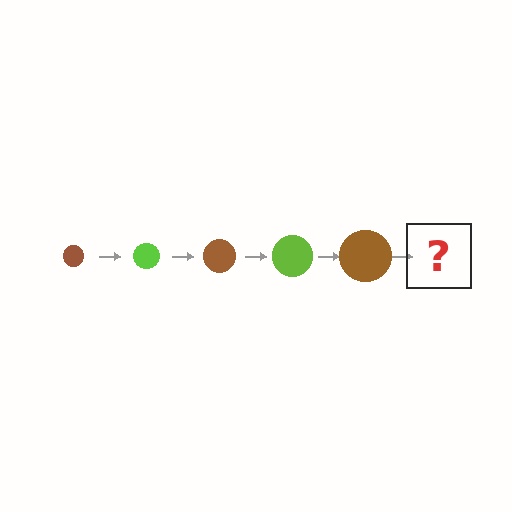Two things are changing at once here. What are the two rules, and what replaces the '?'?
The two rules are that the circle grows larger each step and the color cycles through brown and lime. The '?' should be a lime circle, larger than the previous one.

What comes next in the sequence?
The next element should be a lime circle, larger than the previous one.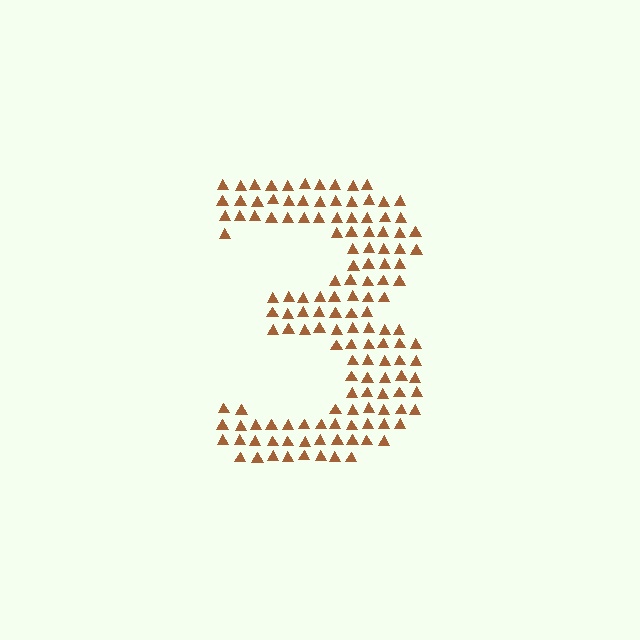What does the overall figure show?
The overall figure shows the digit 3.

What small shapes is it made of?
It is made of small triangles.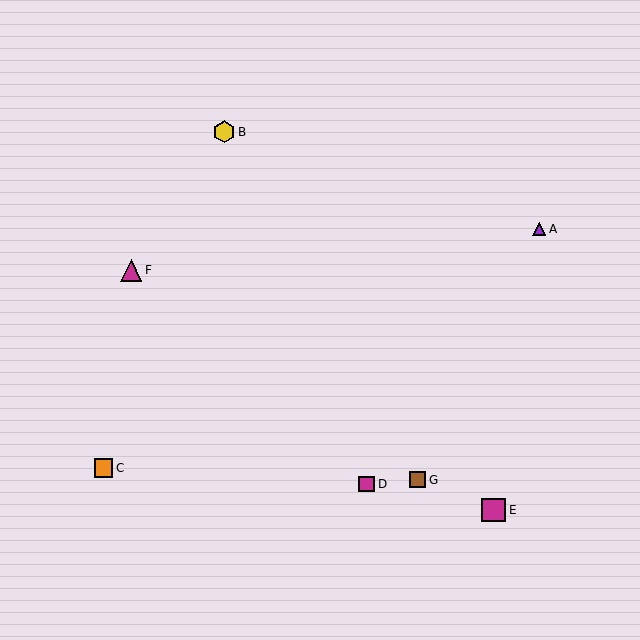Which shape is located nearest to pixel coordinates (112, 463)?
The orange square (labeled C) at (104, 468) is nearest to that location.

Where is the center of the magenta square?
The center of the magenta square is at (367, 484).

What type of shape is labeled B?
Shape B is a yellow hexagon.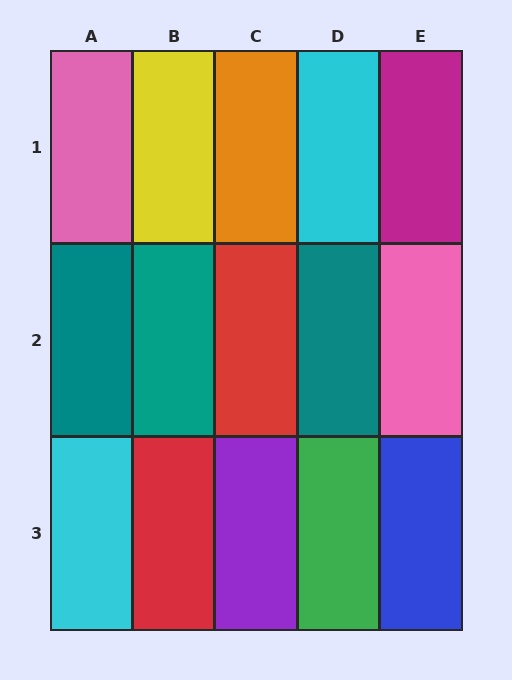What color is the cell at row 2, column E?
Pink.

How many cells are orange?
1 cell is orange.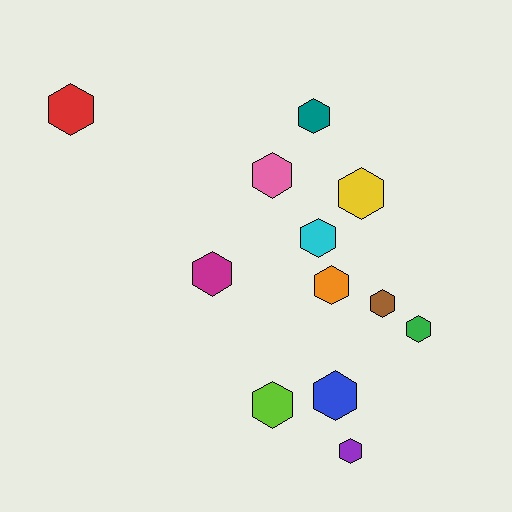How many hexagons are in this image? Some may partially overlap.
There are 12 hexagons.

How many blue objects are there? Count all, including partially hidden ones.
There is 1 blue object.